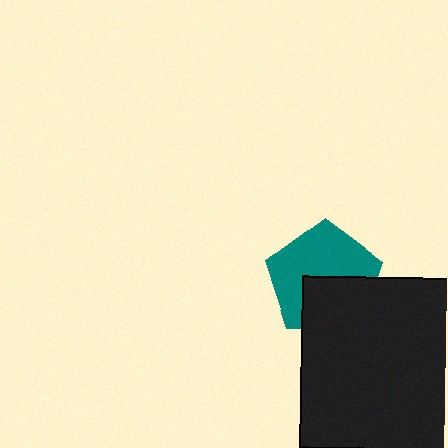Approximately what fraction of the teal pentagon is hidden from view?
Roughly 40% of the teal pentagon is hidden behind the black square.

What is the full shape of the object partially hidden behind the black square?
The partially hidden object is a teal pentagon.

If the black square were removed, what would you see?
You would see the complete teal pentagon.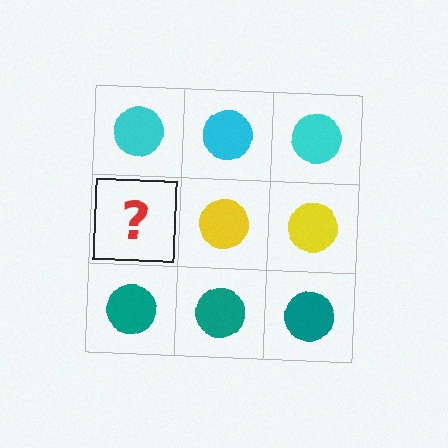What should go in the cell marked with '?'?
The missing cell should contain a yellow circle.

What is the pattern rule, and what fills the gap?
The rule is that each row has a consistent color. The gap should be filled with a yellow circle.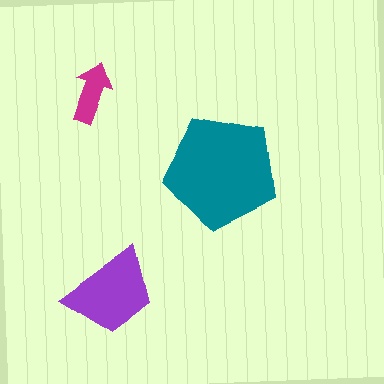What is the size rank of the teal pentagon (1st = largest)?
1st.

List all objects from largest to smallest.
The teal pentagon, the purple trapezoid, the magenta arrow.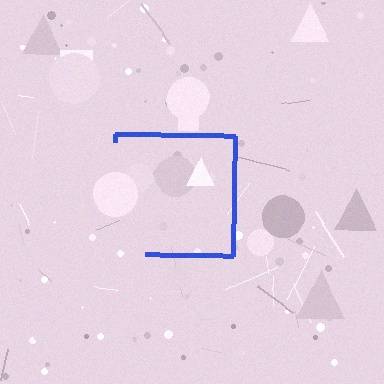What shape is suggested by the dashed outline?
The dashed outline suggests a square.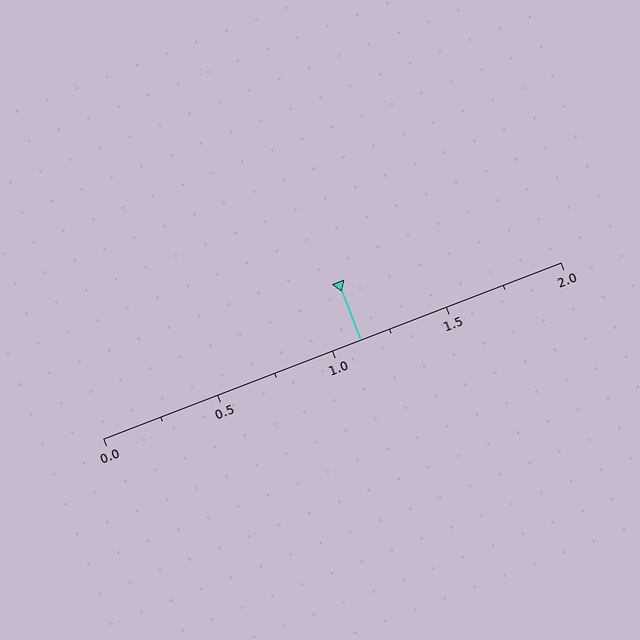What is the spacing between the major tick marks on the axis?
The major ticks are spaced 0.5 apart.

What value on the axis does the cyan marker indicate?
The marker indicates approximately 1.12.